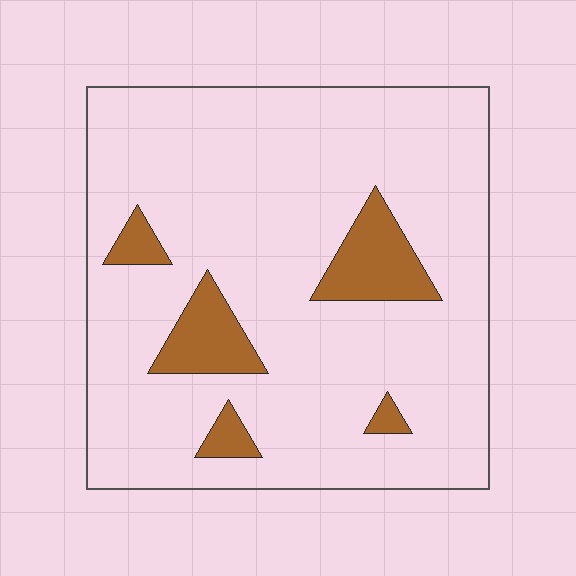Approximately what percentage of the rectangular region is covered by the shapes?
Approximately 10%.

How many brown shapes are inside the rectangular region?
5.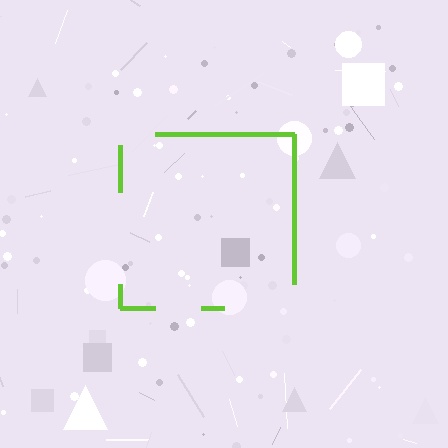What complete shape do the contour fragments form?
The contour fragments form a square.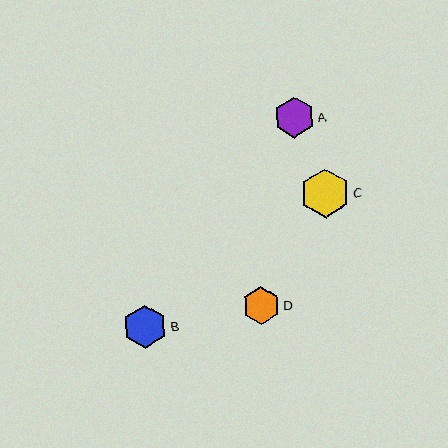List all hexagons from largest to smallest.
From largest to smallest: C, B, A, D.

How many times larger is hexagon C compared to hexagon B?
Hexagon C is approximately 1.1 times the size of hexagon B.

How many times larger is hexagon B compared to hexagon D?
Hexagon B is approximately 1.2 times the size of hexagon D.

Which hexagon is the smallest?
Hexagon D is the smallest with a size of approximately 38 pixels.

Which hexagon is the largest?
Hexagon C is the largest with a size of approximately 49 pixels.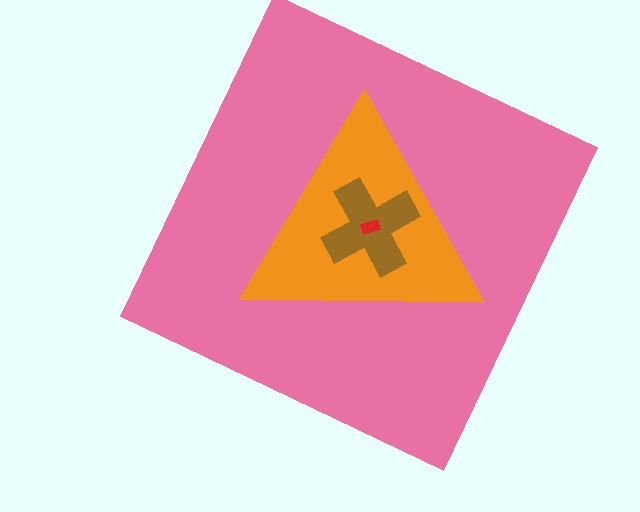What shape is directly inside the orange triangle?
The brown cross.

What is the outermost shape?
The pink square.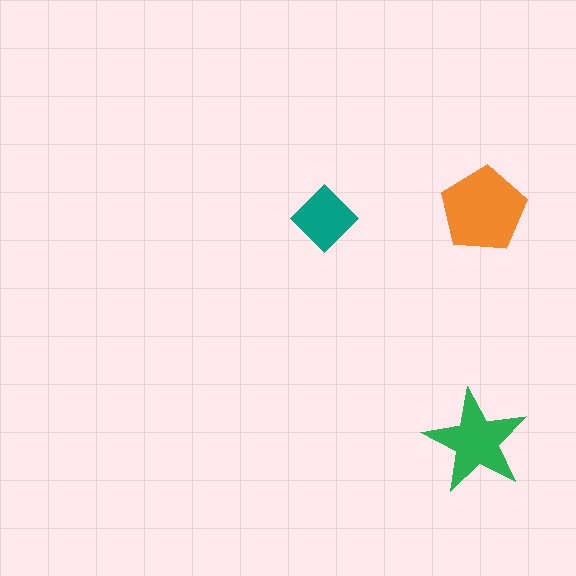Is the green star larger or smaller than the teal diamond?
Larger.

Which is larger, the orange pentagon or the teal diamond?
The orange pentagon.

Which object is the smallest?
The teal diamond.